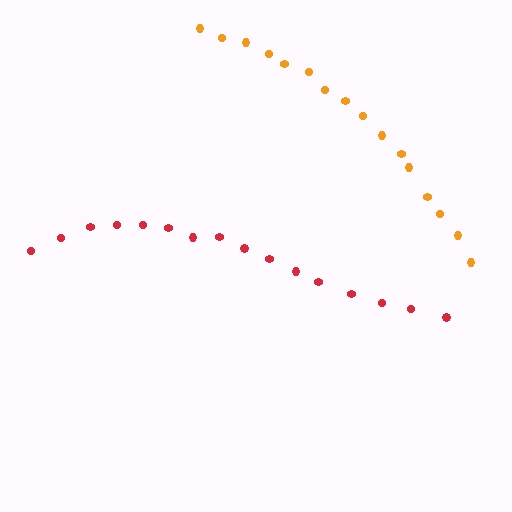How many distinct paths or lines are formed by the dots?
There are 2 distinct paths.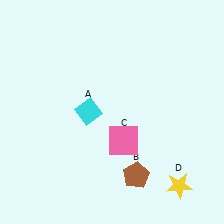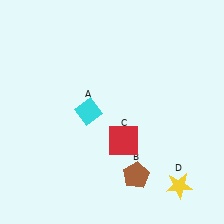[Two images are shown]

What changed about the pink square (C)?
In Image 1, C is pink. In Image 2, it changed to red.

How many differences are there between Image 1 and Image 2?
There is 1 difference between the two images.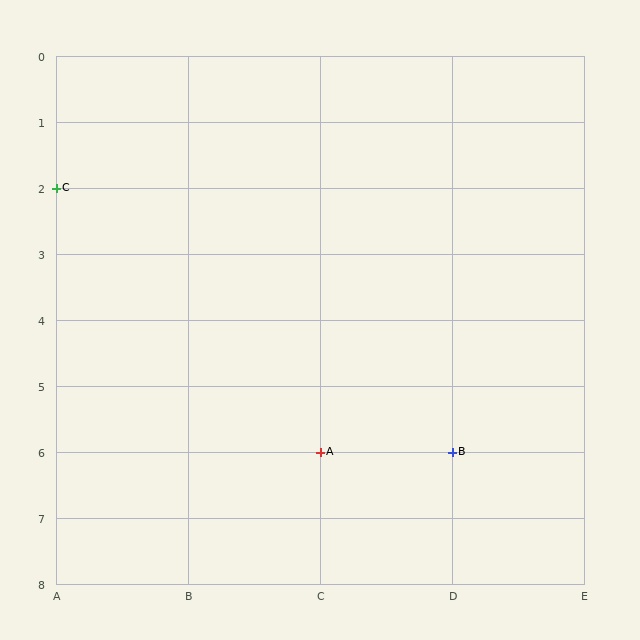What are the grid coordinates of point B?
Point B is at grid coordinates (D, 6).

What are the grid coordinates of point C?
Point C is at grid coordinates (A, 2).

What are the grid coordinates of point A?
Point A is at grid coordinates (C, 6).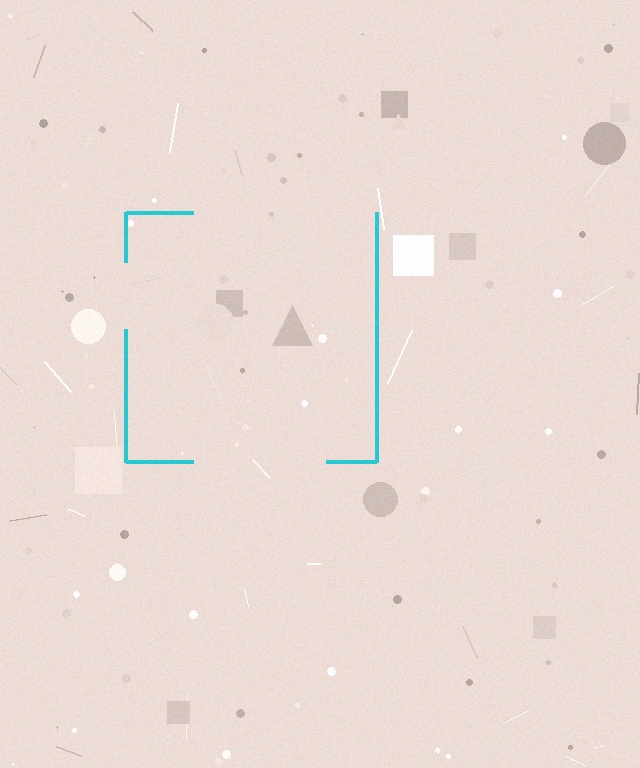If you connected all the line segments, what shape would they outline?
They would outline a square.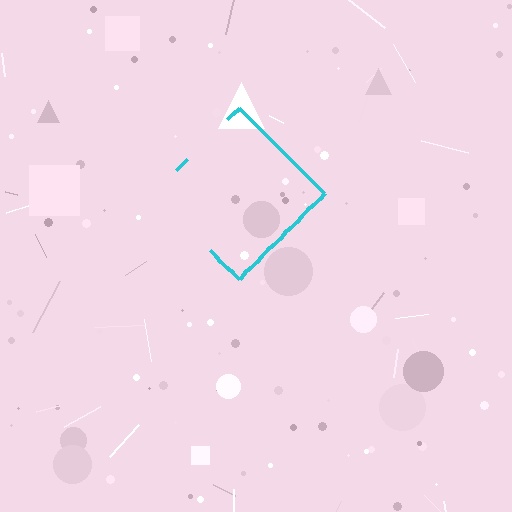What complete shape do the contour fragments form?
The contour fragments form a diamond.